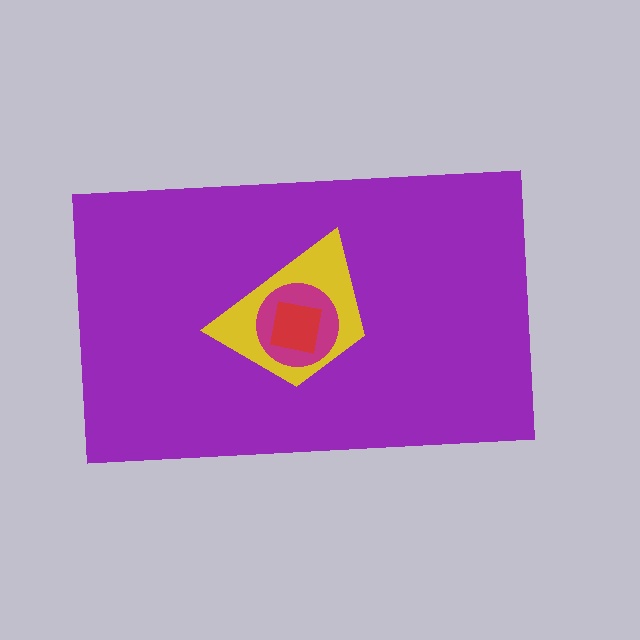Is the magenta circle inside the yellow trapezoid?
Yes.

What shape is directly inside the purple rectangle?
The yellow trapezoid.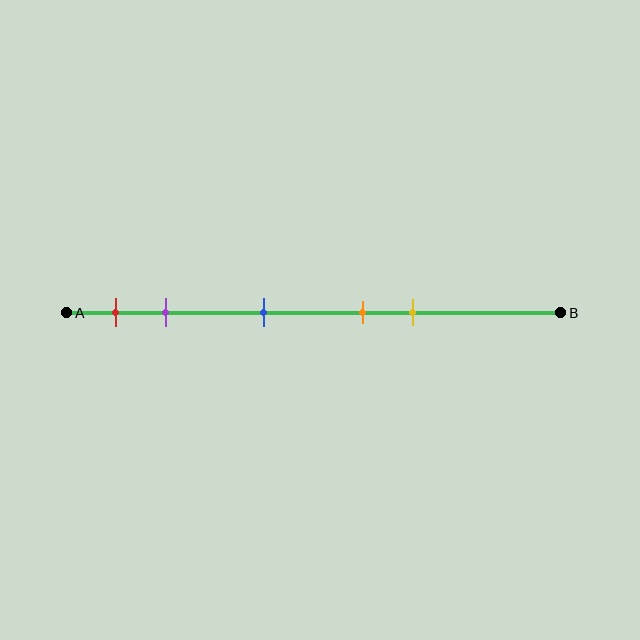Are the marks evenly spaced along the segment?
No, the marks are not evenly spaced.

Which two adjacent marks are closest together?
The orange and yellow marks are the closest adjacent pair.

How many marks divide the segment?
There are 5 marks dividing the segment.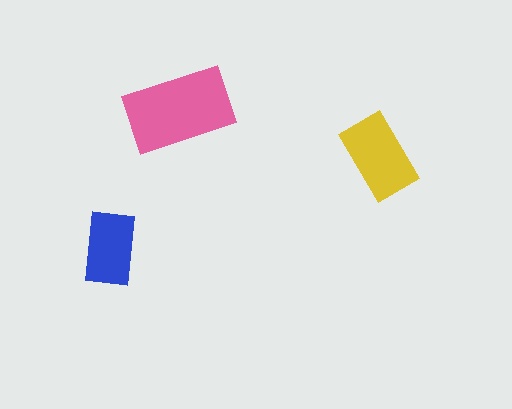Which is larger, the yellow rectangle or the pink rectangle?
The pink one.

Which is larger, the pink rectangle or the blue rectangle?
The pink one.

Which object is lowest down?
The blue rectangle is bottommost.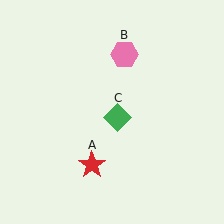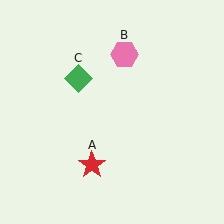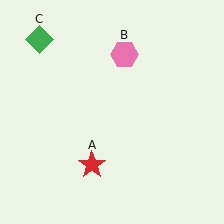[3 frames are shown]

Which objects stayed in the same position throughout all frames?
Red star (object A) and pink hexagon (object B) remained stationary.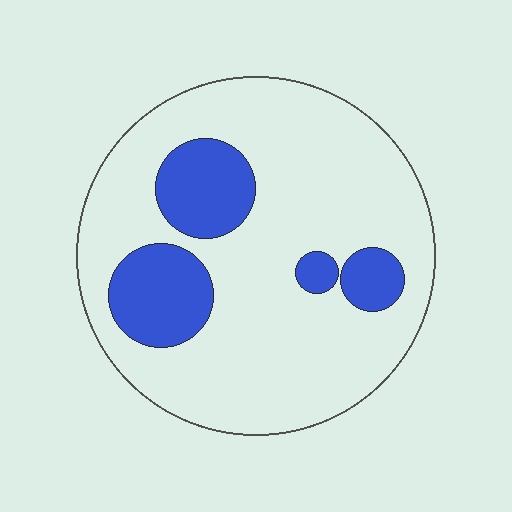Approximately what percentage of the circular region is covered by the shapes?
Approximately 20%.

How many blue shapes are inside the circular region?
4.